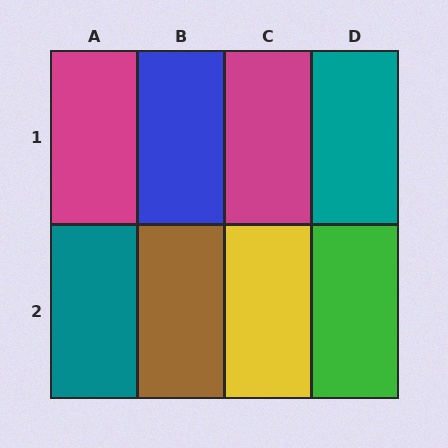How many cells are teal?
2 cells are teal.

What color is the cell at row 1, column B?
Blue.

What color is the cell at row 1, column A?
Magenta.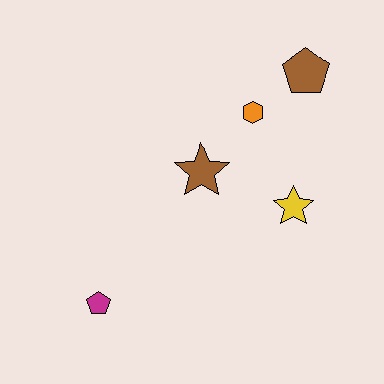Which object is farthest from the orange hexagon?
The magenta pentagon is farthest from the orange hexagon.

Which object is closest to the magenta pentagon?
The brown star is closest to the magenta pentagon.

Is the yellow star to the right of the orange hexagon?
Yes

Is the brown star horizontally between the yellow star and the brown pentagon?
No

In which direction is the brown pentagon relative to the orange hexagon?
The brown pentagon is to the right of the orange hexagon.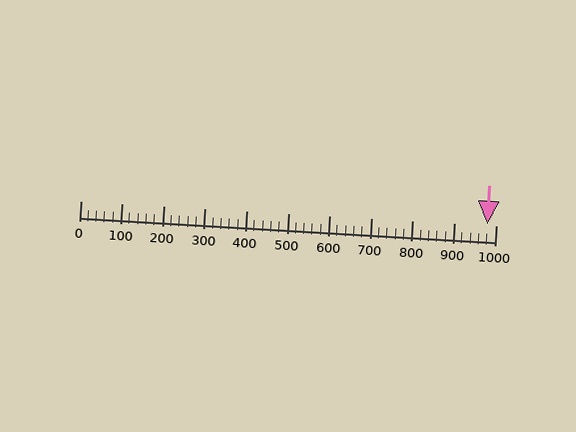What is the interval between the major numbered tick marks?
The major tick marks are spaced 100 units apart.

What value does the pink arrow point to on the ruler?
The pink arrow points to approximately 980.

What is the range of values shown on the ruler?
The ruler shows values from 0 to 1000.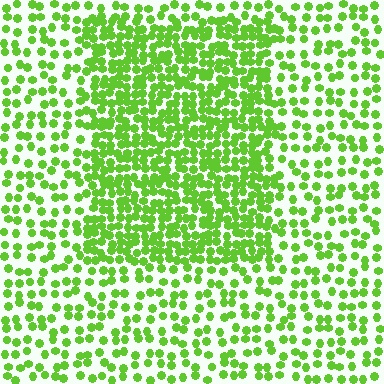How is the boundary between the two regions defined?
The boundary is defined by a change in element density (approximately 2.1x ratio). All elements are the same color, size, and shape.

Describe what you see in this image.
The image contains small lime elements arranged at two different densities. A rectangle-shaped region is visible where the elements are more densely packed than the surrounding area.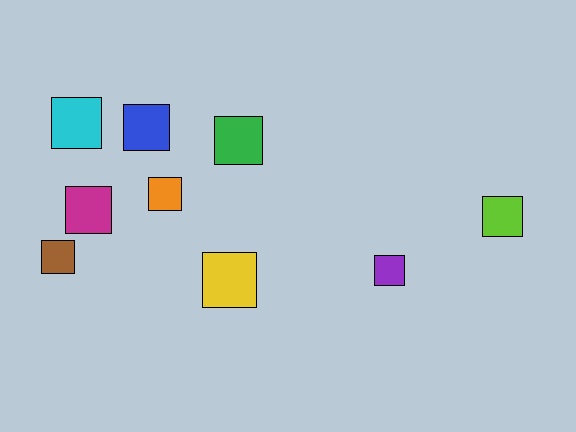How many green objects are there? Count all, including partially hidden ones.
There is 1 green object.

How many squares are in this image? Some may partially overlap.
There are 9 squares.